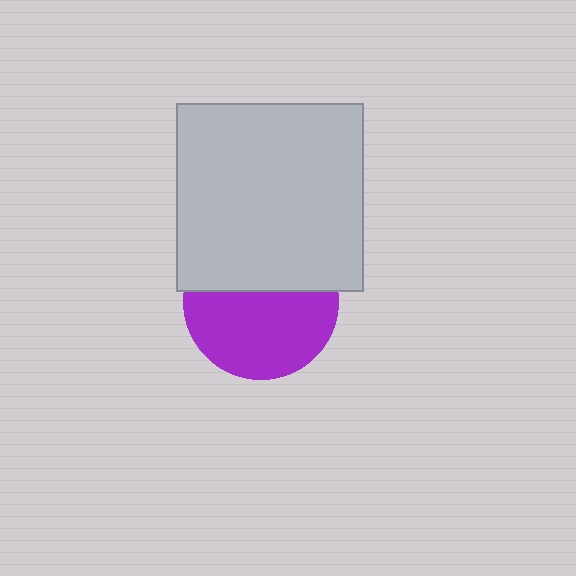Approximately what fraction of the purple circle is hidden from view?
Roughly 42% of the purple circle is hidden behind the light gray square.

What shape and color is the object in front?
The object in front is a light gray square.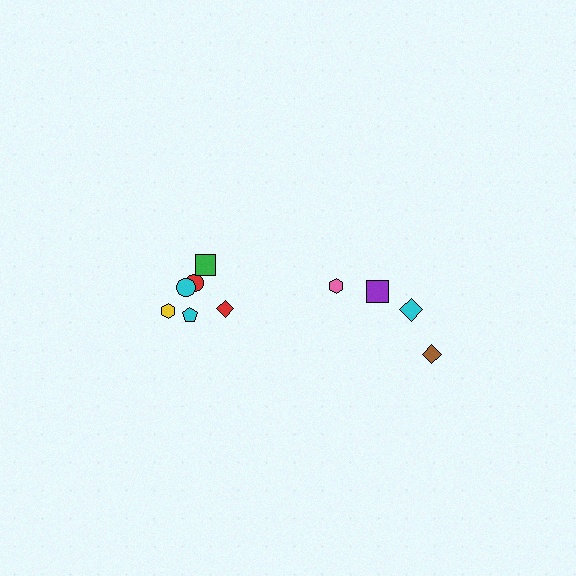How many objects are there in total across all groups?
There are 10 objects.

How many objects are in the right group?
There are 4 objects.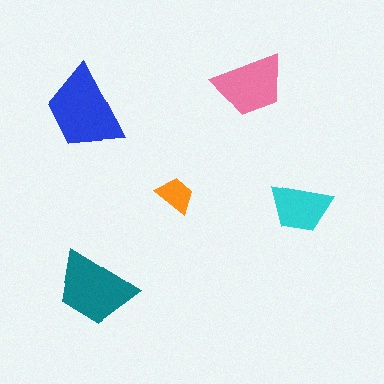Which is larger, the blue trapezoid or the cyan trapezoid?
The blue one.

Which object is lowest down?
The teal trapezoid is bottommost.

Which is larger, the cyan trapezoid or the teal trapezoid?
The teal one.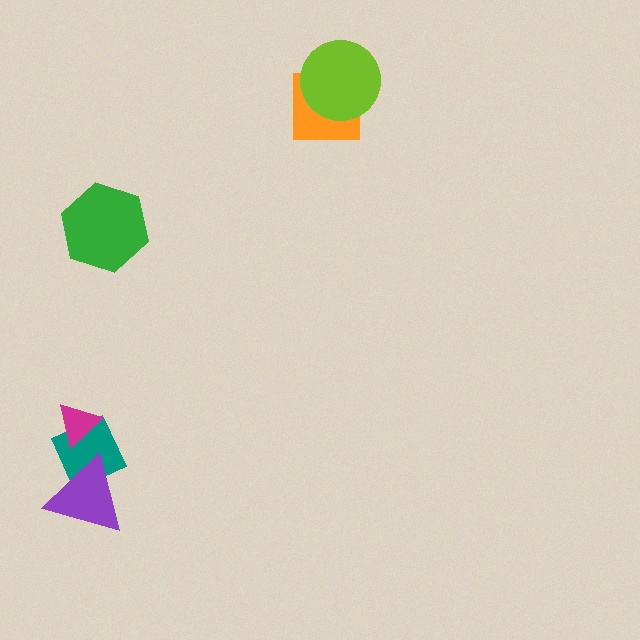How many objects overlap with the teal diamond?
2 objects overlap with the teal diamond.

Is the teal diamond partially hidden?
Yes, it is partially covered by another shape.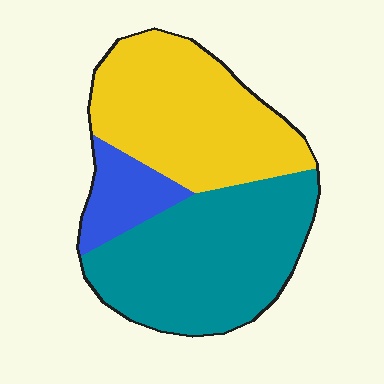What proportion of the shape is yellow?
Yellow covers 42% of the shape.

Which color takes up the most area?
Teal, at roughly 45%.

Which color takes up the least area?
Blue, at roughly 10%.